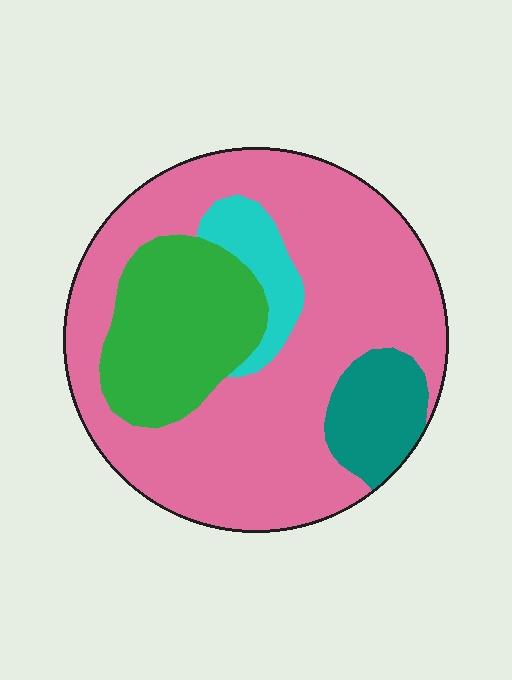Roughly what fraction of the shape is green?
Green covers around 20% of the shape.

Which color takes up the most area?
Pink, at roughly 65%.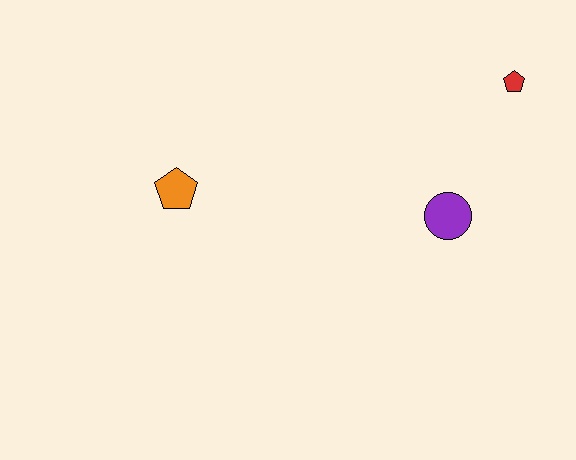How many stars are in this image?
There are no stars.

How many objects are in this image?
There are 3 objects.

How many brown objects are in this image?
There are no brown objects.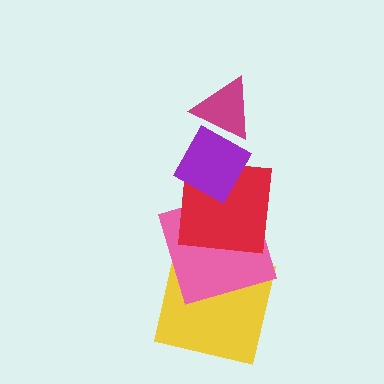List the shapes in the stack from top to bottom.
From top to bottom: the magenta triangle, the purple diamond, the red square, the pink square, the yellow square.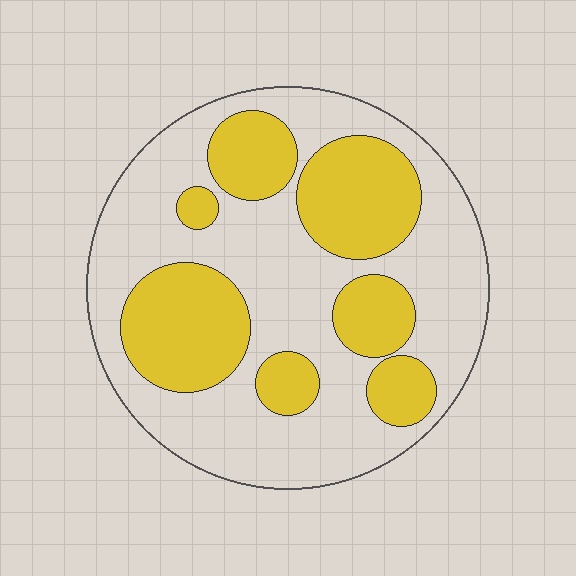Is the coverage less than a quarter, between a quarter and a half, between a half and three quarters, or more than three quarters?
Between a quarter and a half.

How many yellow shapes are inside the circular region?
7.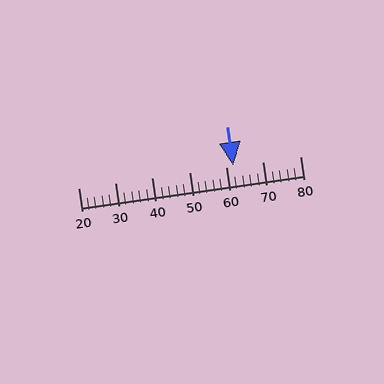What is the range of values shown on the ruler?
The ruler shows values from 20 to 80.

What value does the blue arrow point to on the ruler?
The blue arrow points to approximately 62.